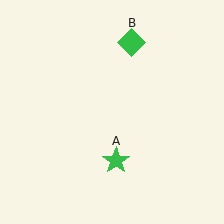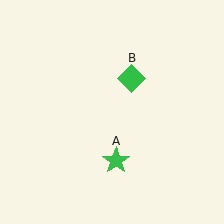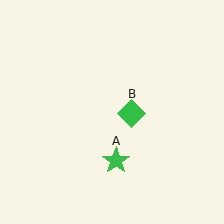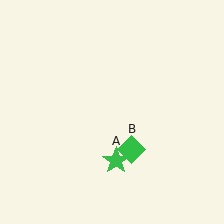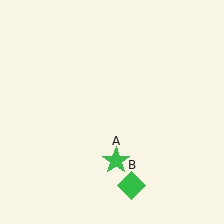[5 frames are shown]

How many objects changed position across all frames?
1 object changed position: green diamond (object B).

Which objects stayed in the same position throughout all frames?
Green star (object A) remained stationary.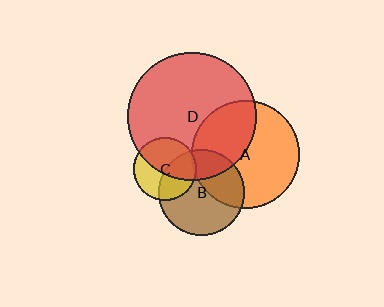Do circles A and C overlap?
Yes.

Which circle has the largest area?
Circle D (red).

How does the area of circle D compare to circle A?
Approximately 1.4 times.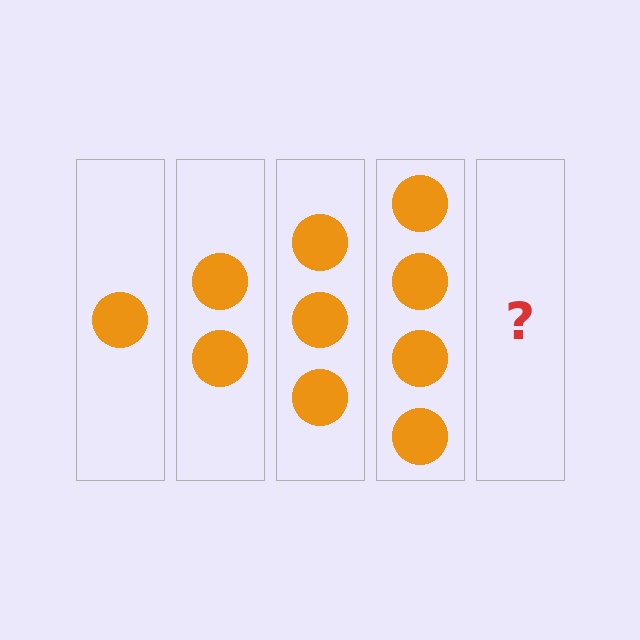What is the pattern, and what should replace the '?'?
The pattern is that each step adds one more circle. The '?' should be 5 circles.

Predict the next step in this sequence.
The next step is 5 circles.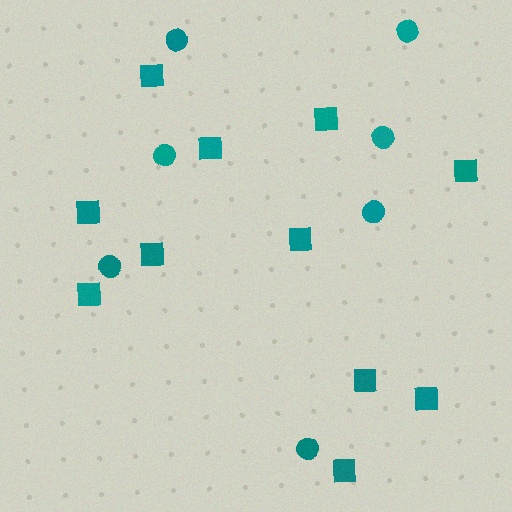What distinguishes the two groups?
There are 2 groups: one group of circles (7) and one group of squares (11).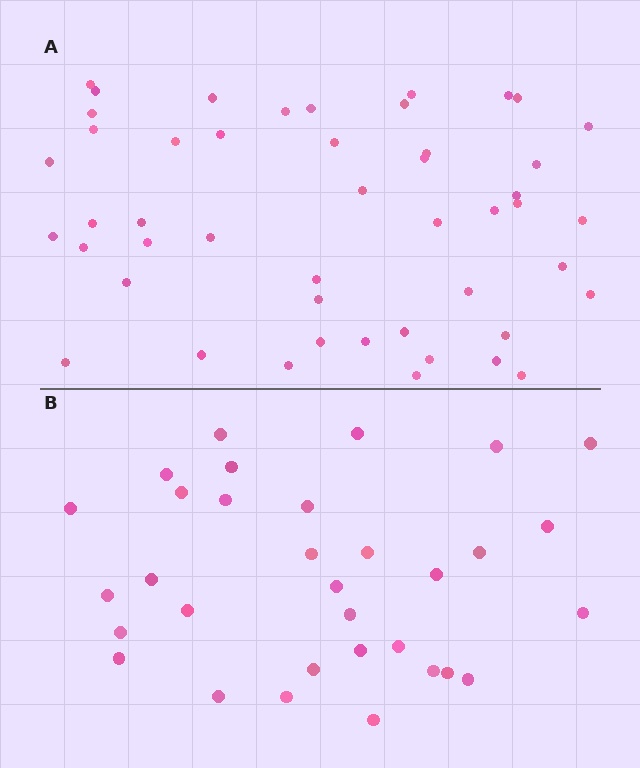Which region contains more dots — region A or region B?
Region A (the top region) has more dots.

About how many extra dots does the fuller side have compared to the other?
Region A has approximately 15 more dots than region B.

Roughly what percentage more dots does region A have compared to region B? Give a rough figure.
About 50% more.